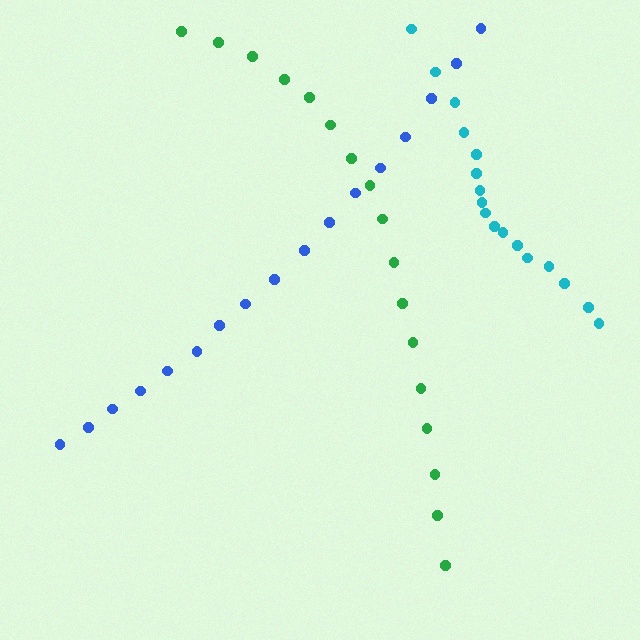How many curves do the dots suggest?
There are 3 distinct paths.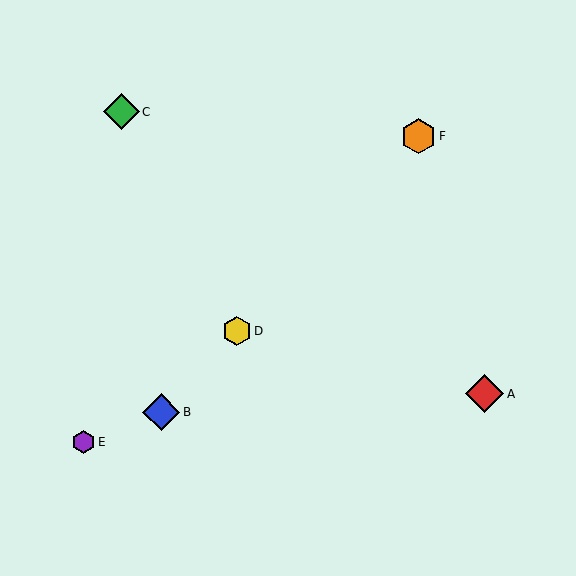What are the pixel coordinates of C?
Object C is at (121, 112).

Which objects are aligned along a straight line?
Objects B, D, F are aligned along a straight line.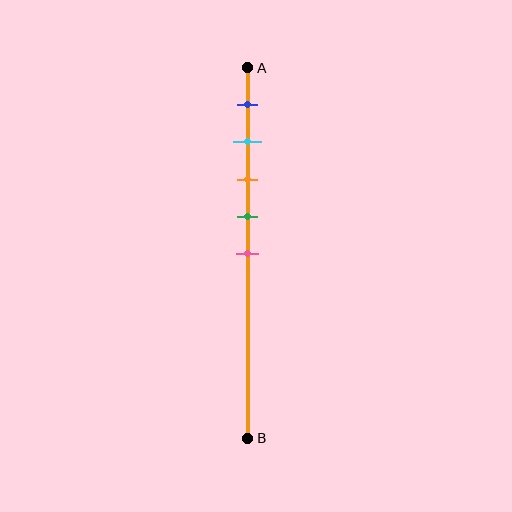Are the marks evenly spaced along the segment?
Yes, the marks are approximately evenly spaced.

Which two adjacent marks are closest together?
The cyan and orange marks are the closest adjacent pair.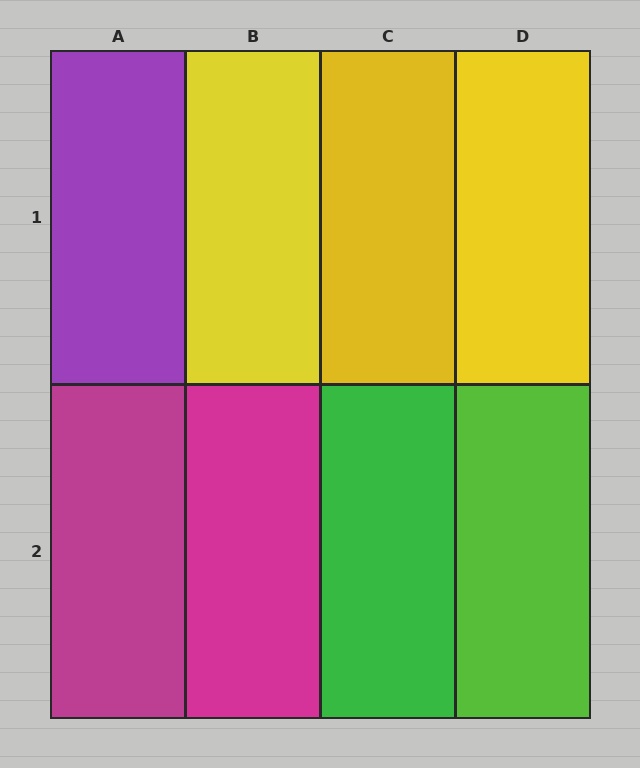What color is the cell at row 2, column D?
Lime.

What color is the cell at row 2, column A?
Magenta.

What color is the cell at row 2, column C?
Green.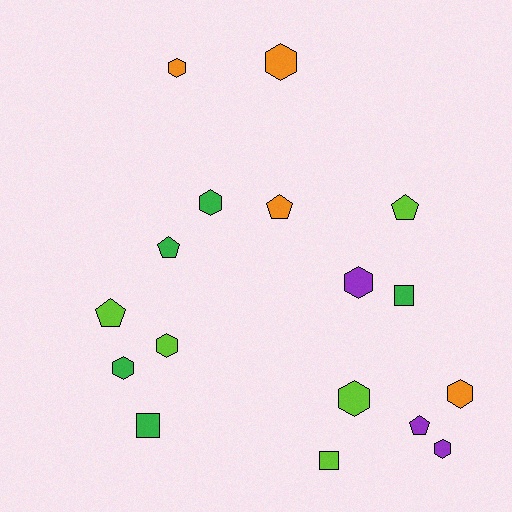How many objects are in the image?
There are 17 objects.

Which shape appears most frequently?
Hexagon, with 9 objects.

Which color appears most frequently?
Lime, with 5 objects.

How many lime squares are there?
There is 1 lime square.